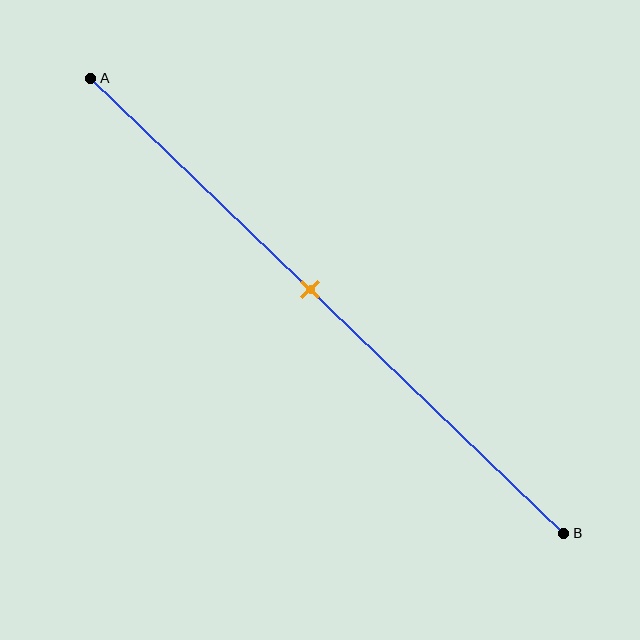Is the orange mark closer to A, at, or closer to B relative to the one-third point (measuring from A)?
The orange mark is closer to point B than the one-third point of segment AB.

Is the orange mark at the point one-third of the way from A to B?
No, the mark is at about 45% from A, not at the 33% one-third point.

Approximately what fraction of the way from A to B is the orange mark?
The orange mark is approximately 45% of the way from A to B.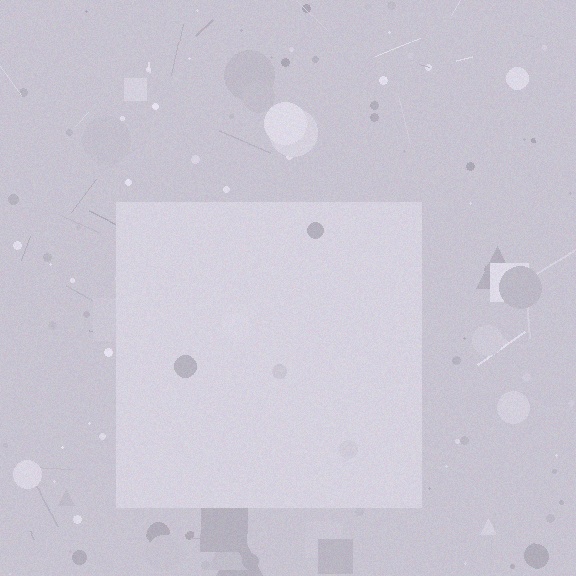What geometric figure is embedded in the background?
A square is embedded in the background.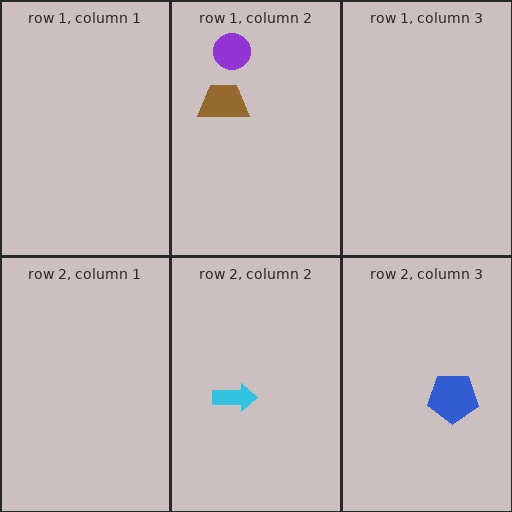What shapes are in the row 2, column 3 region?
The blue pentagon.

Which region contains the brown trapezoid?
The row 1, column 2 region.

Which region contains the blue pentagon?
The row 2, column 3 region.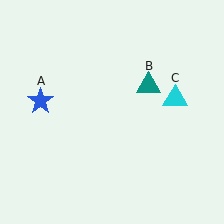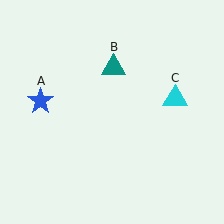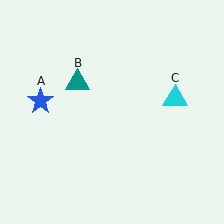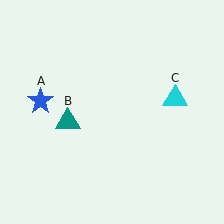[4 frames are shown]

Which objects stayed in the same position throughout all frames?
Blue star (object A) and cyan triangle (object C) remained stationary.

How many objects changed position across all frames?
1 object changed position: teal triangle (object B).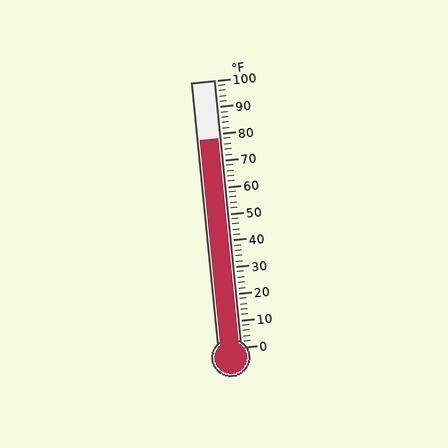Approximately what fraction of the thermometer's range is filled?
The thermometer is filled to approximately 80% of its range.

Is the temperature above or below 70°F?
The temperature is above 70°F.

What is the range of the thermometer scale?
The thermometer scale ranges from 0°F to 100°F.